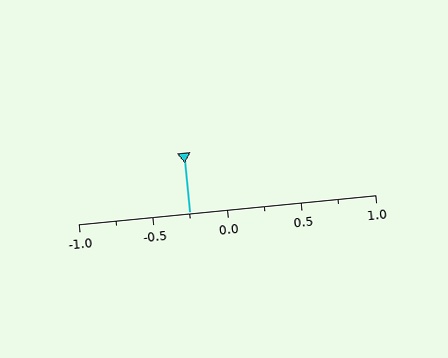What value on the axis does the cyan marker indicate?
The marker indicates approximately -0.25.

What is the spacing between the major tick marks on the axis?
The major ticks are spaced 0.5 apart.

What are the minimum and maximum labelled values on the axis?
The axis runs from -1.0 to 1.0.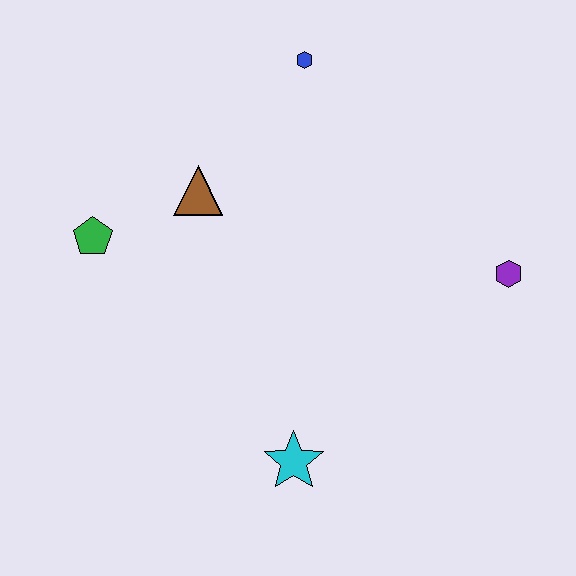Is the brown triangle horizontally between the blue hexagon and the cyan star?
No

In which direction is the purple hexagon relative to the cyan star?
The purple hexagon is to the right of the cyan star.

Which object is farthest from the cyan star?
The blue hexagon is farthest from the cyan star.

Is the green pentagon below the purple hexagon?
No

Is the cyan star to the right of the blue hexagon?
No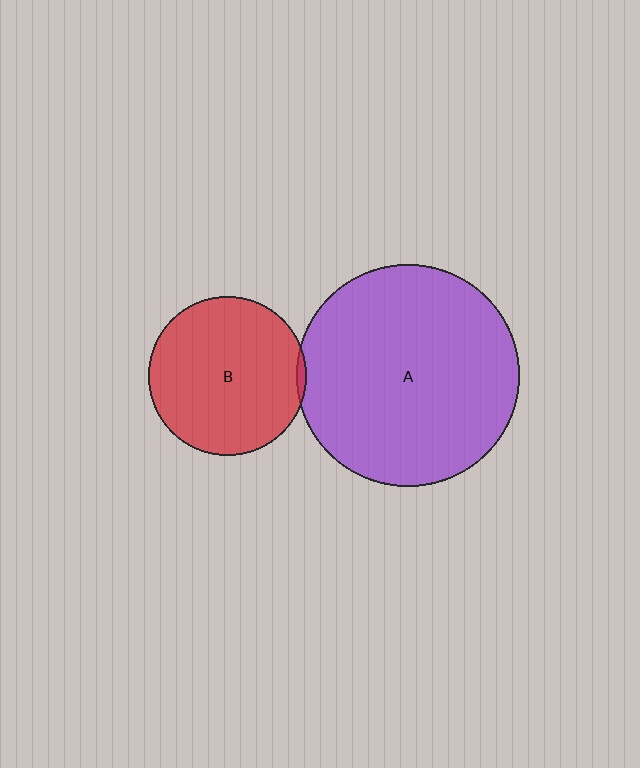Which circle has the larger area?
Circle A (purple).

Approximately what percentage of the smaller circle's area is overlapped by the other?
Approximately 5%.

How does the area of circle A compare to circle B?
Approximately 2.0 times.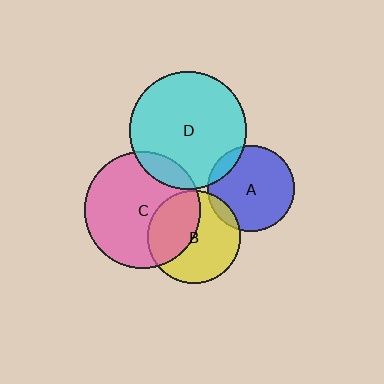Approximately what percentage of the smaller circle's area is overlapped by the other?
Approximately 10%.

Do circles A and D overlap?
Yes.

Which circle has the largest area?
Circle D (cyan).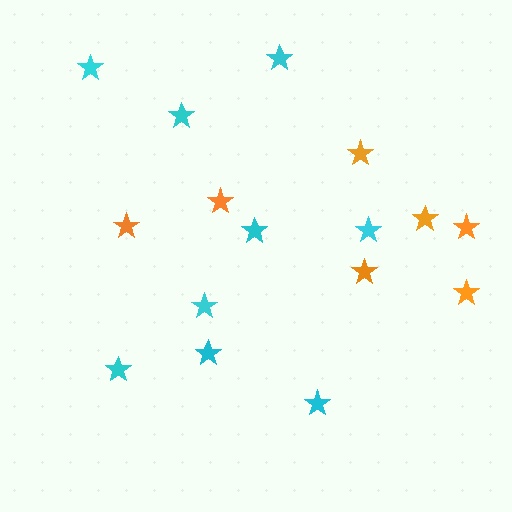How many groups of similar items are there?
There are 2 groups: one group of orange stars (7) and one group of cyan stars (9).